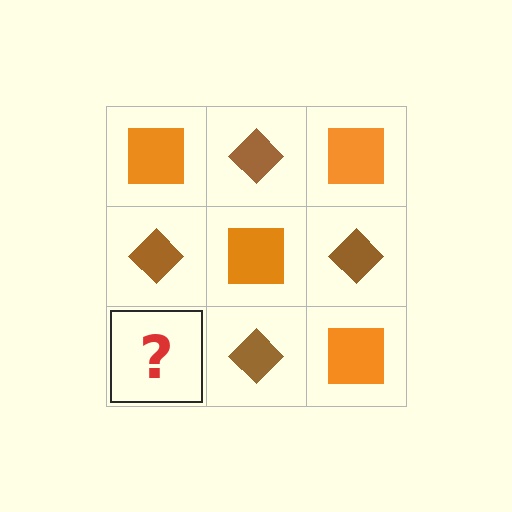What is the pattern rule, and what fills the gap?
The rule is that it alternates orange square and brown diamond in a checkerboard pattern. The gap should be filled with an orange square.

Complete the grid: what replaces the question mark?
The question mark should be replaced with an orange square.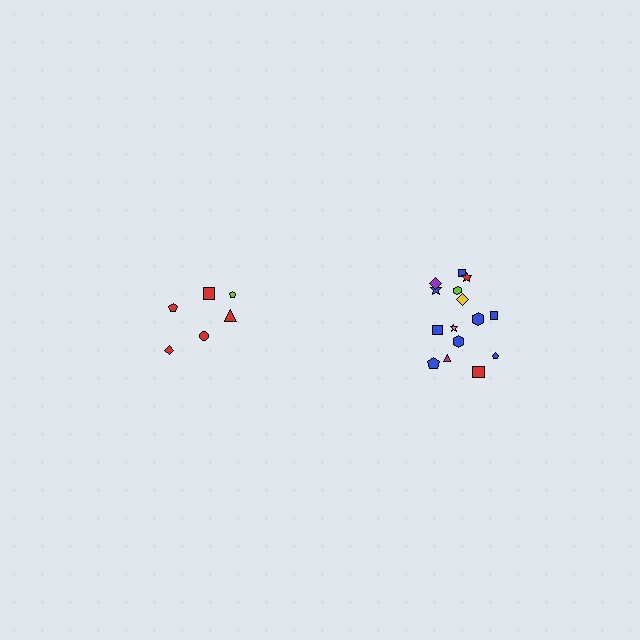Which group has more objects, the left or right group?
The right group.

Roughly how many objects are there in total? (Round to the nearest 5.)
Roughly 20 objects in total.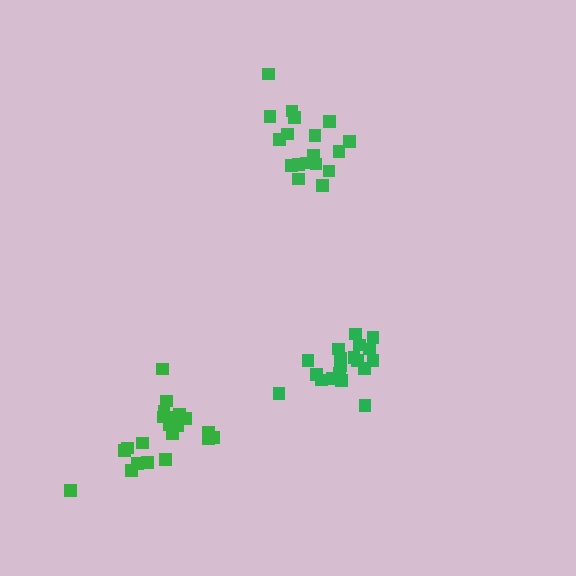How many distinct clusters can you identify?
There are 3 distinct clusters.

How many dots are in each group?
Group 1: 19 dots, Group 2: 18 dots, Group 3: 21 dots (58 total).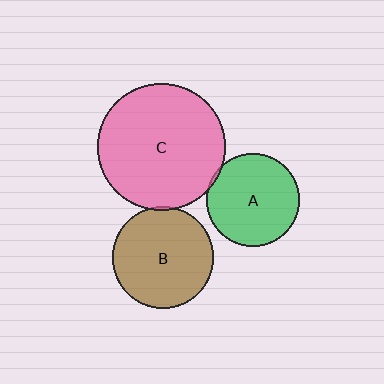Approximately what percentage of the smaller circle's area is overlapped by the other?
Approximately 5%.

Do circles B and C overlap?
Yes.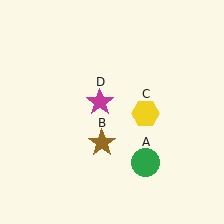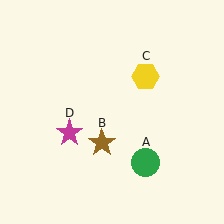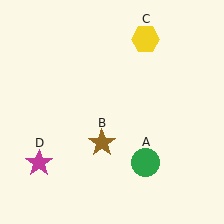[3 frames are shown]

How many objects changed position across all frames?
2 objects changed position: yellow hexagon (object C), magenta star (object D).